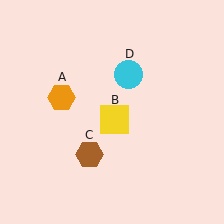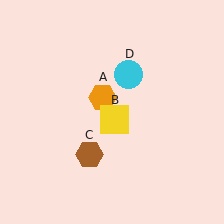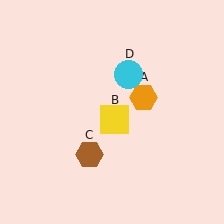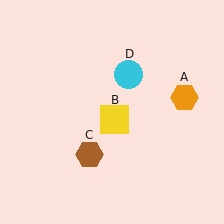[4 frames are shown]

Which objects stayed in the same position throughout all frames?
Yellow square (object B) and brown hexagon (object C) and cyan circle (object D) remained stationary.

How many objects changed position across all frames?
1 object changed position: orange hexagon (object A).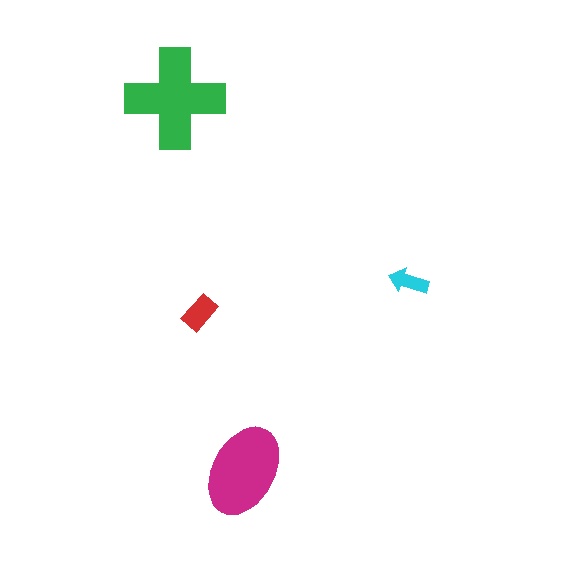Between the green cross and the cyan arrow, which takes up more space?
The green cross.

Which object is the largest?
The green cross.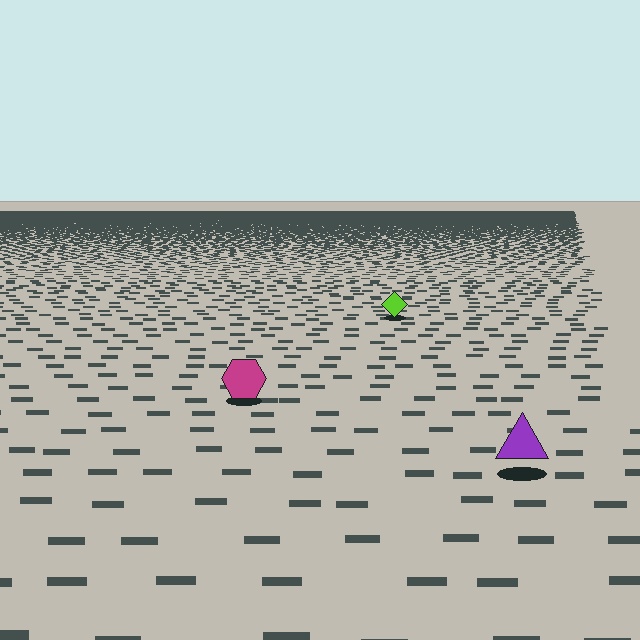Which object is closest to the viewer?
The purple triangle is closest. The texture marks near it are larger and more spread out.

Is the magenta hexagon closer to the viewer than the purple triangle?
No. The purple triangle is closer — you can tell from the texture gradient: the ground texture is coarser near it.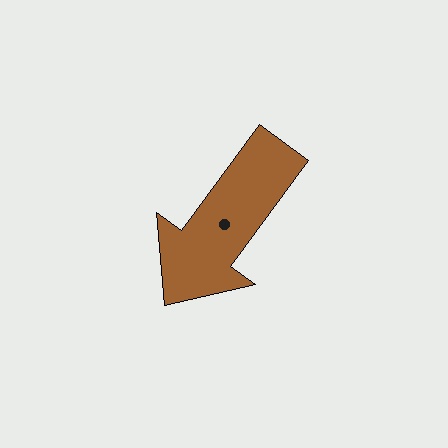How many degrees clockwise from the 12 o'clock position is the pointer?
Approximately 216 degrees.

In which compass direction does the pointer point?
Southwest.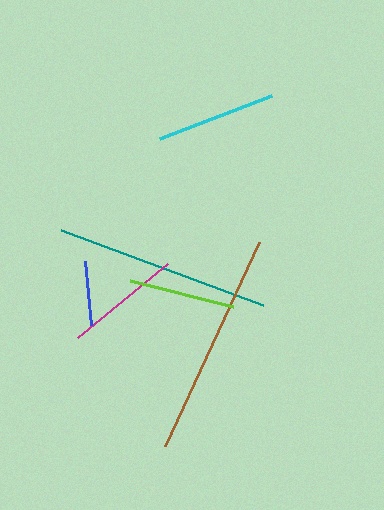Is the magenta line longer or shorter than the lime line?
The magenta line is longer than the lime line.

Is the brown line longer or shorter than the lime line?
The brown line is longer than the lime line.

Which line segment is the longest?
The brown line is the longest at approximately 225 pixels.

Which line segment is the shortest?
The blue line is the shortest at approximately 65 pixels.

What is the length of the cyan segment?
The cyan segment is approximately 120 pixels long.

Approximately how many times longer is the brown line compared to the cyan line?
The brown line is approximately 1.9 times the length of the cyan line.